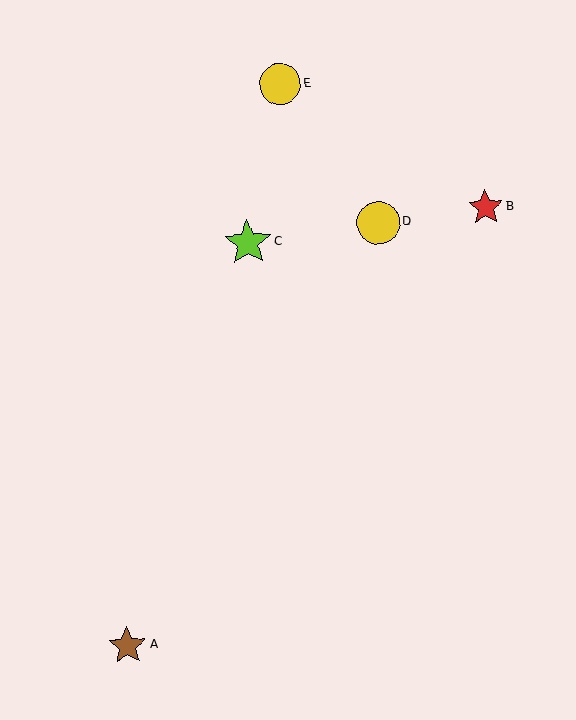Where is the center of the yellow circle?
The center of the yellow circle is at (378, 223).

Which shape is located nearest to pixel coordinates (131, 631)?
The brown star (labeled A) at (127, 646) is nearest to that location.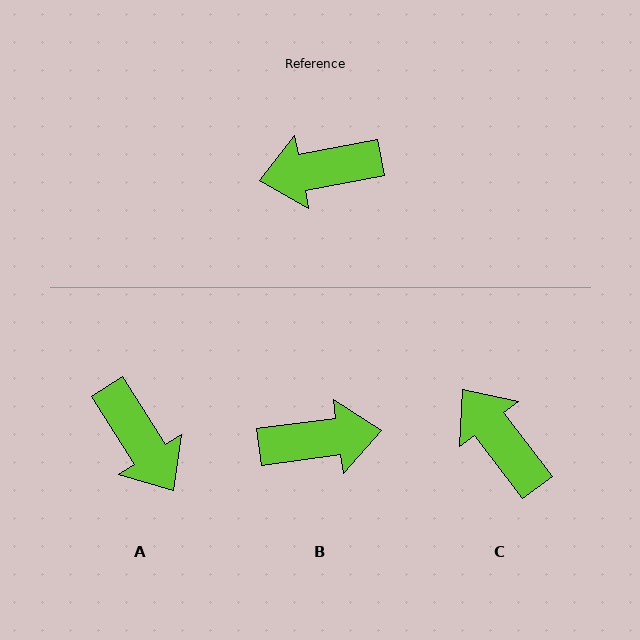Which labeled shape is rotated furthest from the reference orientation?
B, about 177 degrees away.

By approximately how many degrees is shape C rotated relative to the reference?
Approximately 63 degrees clockwise.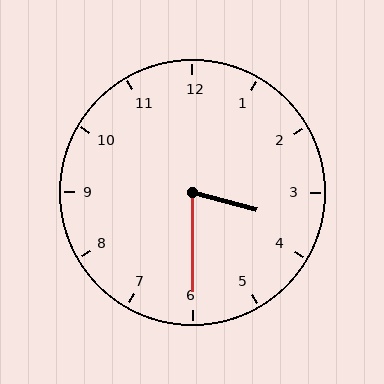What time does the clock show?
3:30.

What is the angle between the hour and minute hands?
Approximately 75 degrees.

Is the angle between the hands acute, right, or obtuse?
It is acute.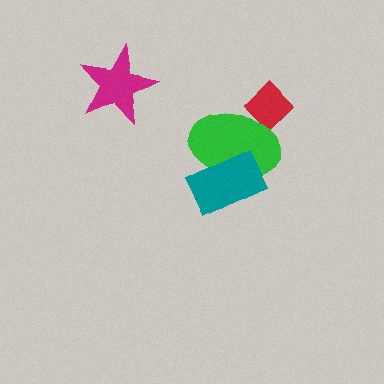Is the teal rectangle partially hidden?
No, no other shape covers it.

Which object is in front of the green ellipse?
The teal rectangle is in front of the green ellipse.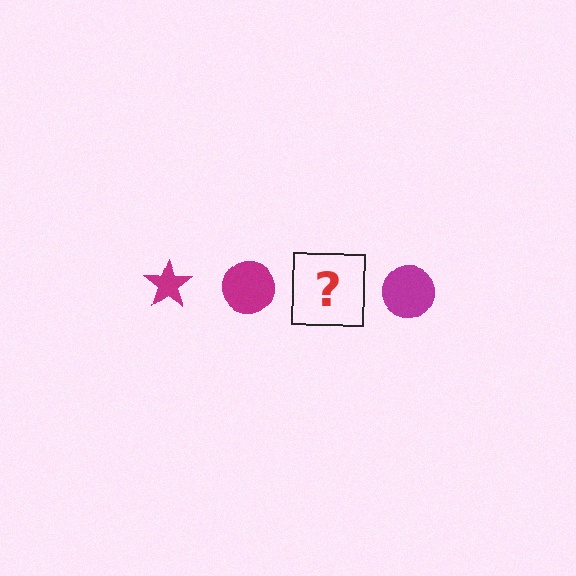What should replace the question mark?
The question mark should be replaced with a magenta star.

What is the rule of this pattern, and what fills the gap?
The rule is that the pattern cycles through star, circle shapes in magenta. The gap should be filled with a magenta star.